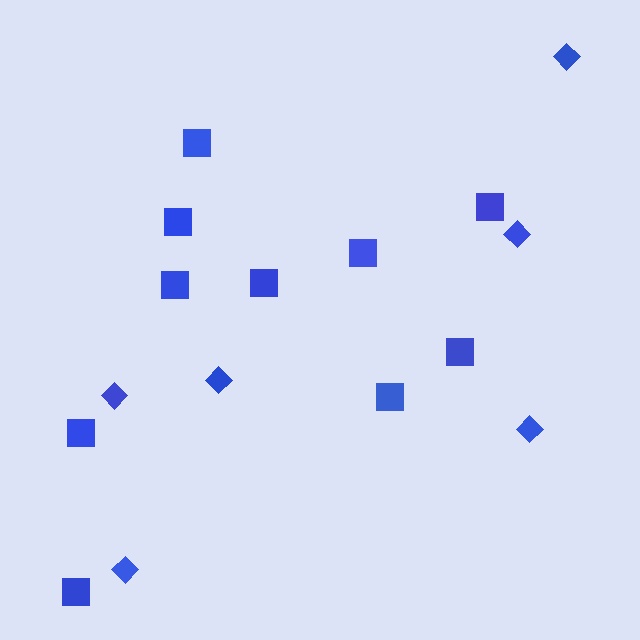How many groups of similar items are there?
There are 2 groups: one group of squares (10) and one group of diamonds (6).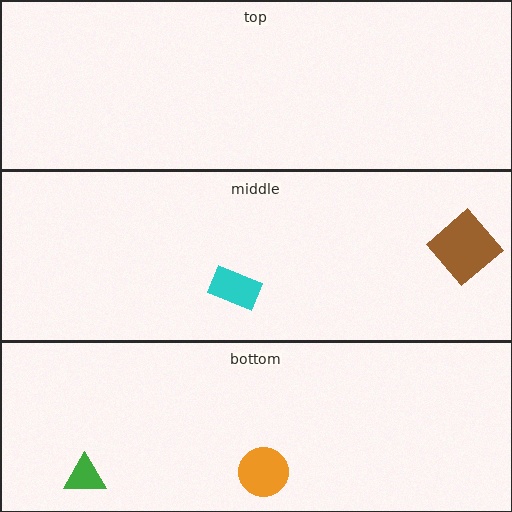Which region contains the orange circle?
The bottom region.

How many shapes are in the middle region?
2.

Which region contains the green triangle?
The bottom region.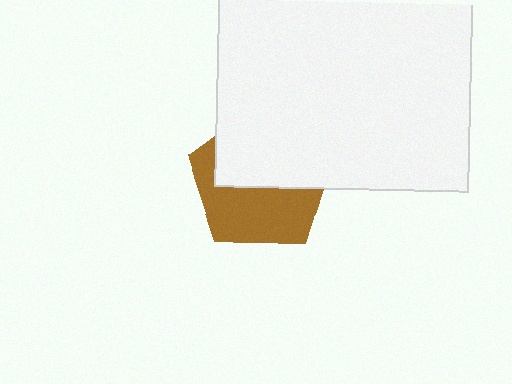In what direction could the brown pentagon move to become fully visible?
The brown pentagon could move down. That would shift it out from behind the white rectangle entirely.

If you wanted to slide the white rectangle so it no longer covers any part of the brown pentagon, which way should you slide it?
Slide it up — that is the most direct way to separate the two shapes.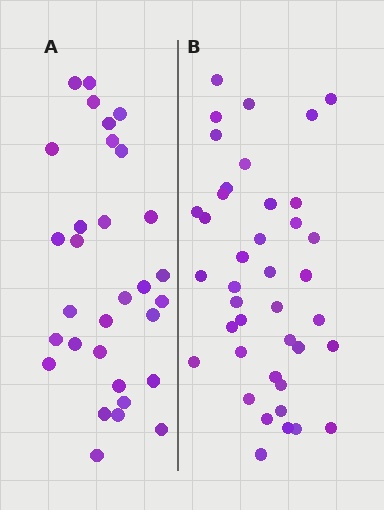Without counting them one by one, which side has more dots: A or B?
Region B (the right region) has more dots.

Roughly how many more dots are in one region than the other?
Region B has roughly 8 or so more dots than region A.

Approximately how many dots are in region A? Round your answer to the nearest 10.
About 30 dots. (The exact count is 31, which rounds to 30.)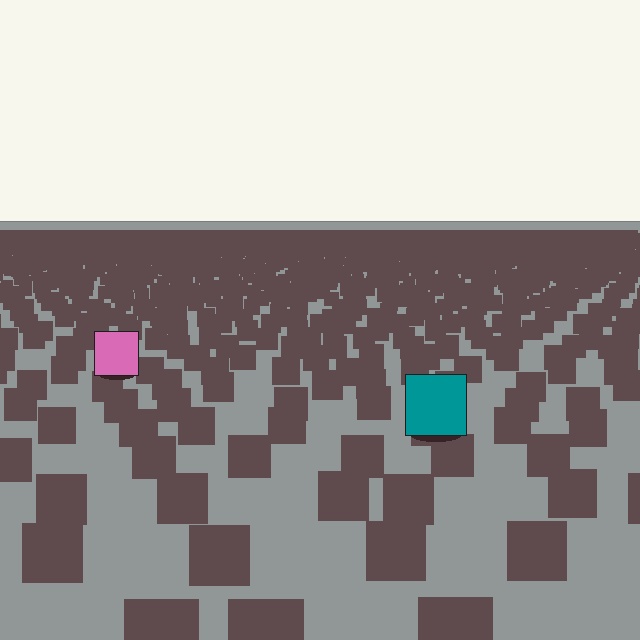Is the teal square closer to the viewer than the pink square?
Yes. The teal square is closer — you can tell from the texture gradient: the ground texture is coarser near it.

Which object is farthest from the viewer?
The pink square is farthest from the viewer. It appears smaller and the ground texture around it is denser.